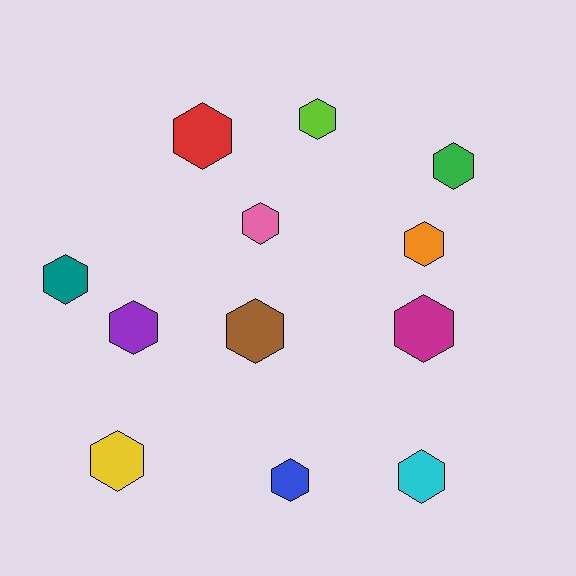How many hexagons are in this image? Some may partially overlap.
There are 12 hexagons.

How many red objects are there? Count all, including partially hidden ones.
There is 1 red object.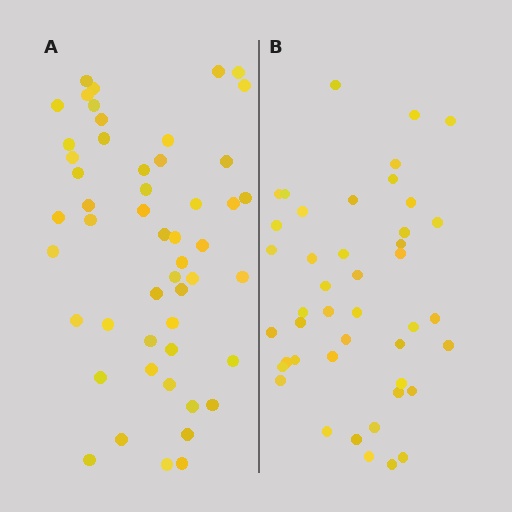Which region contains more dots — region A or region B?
Region A (the left region) has more dots.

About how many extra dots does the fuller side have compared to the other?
Region A has roughly 8 or so more dots than region B.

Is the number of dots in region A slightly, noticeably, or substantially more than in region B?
Region A has only slightly more — the two regions are fairly close. The ratio is roughly 1.2 to 1.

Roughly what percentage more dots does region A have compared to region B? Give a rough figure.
About 15% more.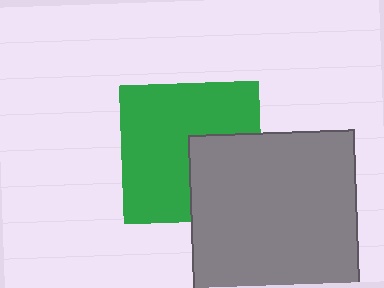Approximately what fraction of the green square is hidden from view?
Roughly 33% of the green square is hidden behind the gray square.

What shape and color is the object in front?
The object in front is a gray square.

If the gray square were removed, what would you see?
You would see the complete green square.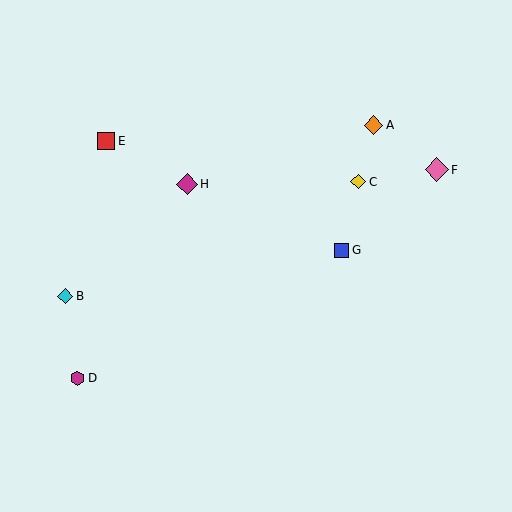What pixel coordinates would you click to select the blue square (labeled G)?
Click at (342, 250) to select the blue square G.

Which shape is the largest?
The pink diamond (labeled F) is the largest.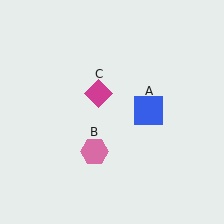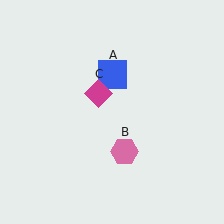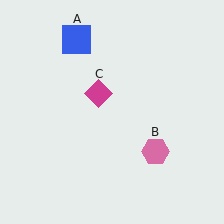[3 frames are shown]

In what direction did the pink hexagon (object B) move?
The pink hexagon (object B) moved right.